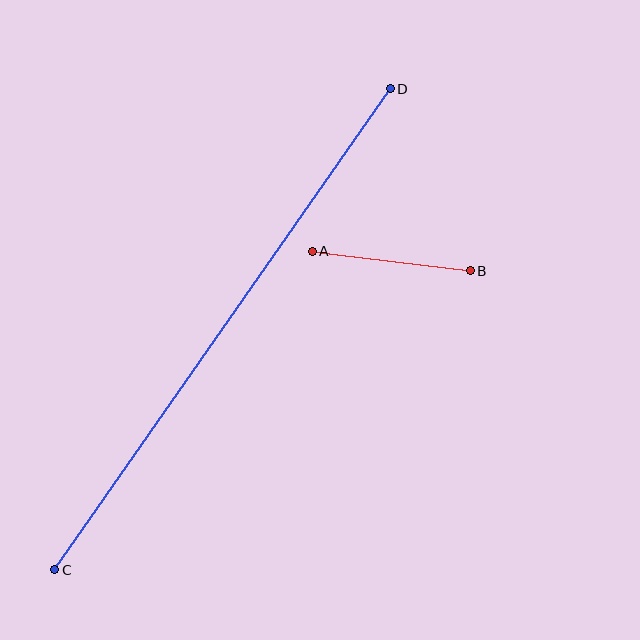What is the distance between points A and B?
The distance is approximately 159 pixels.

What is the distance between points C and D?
The distance is approximately 586 pixels.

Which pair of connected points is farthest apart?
Points C and D are farthest apart.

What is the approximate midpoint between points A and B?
The midpoint is at approximately (391, 261) pixels.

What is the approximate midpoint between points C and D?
The midpoint is at approximately (222, 329) pixels.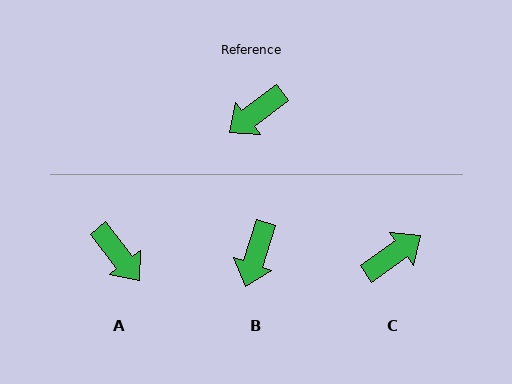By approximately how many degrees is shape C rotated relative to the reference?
Approximately 178 degrees counter-clockwise.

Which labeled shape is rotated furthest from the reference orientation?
C, about 178 degrees away.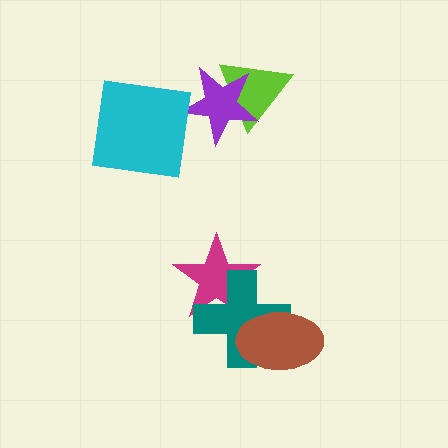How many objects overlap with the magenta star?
1 object overlaps with the magenta star.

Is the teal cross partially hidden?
Yes, it is partially covered by another shape.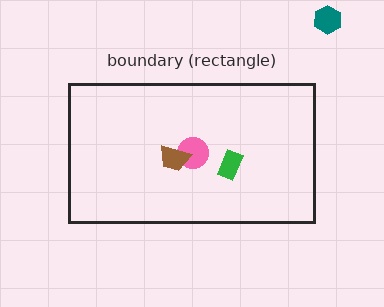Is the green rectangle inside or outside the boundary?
Inside.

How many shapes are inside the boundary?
3 inside, 1 outside.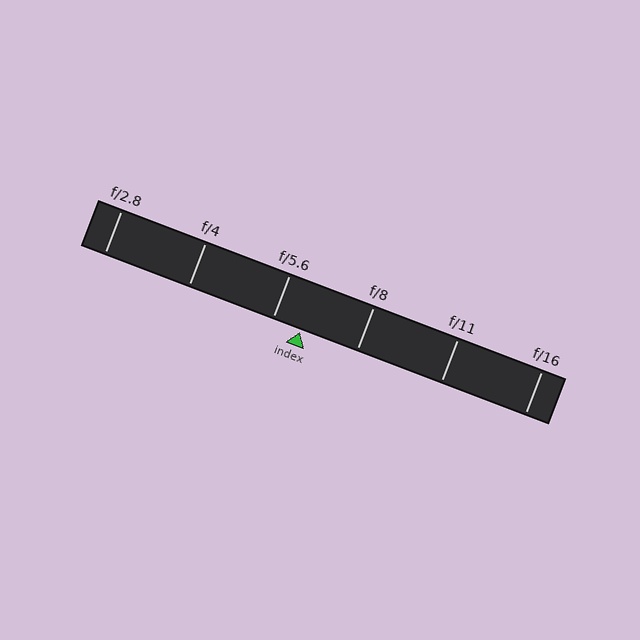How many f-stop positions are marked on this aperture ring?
There are 6 f-stop positions marked.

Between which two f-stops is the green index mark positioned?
The index mark is between f/5.6 and f/8.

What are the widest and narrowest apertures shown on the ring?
The widest aperture shown is f/2.8 and the narrowest is f/16.